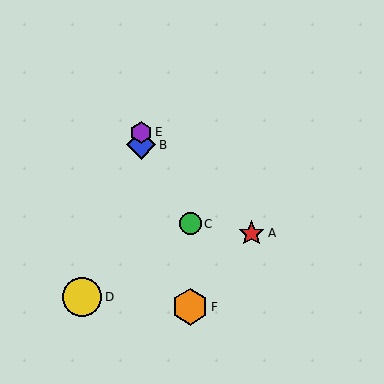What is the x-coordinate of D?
Object D is at x≈82.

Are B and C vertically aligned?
No, B is at x≈141 and C is at x≈190.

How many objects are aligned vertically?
2 objects (B, E) are aligned vertically.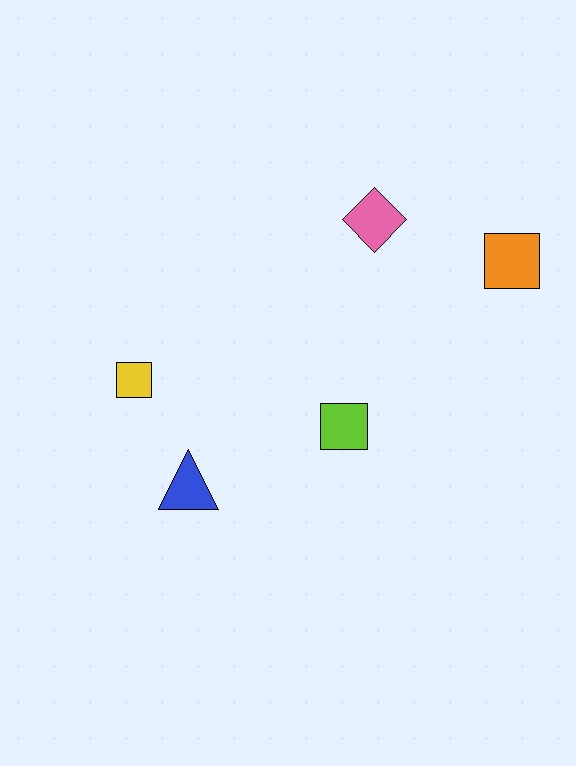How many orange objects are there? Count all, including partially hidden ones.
There is 1 orange object.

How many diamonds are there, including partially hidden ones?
There is 1 diamond.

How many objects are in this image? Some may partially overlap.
There are 5 objects.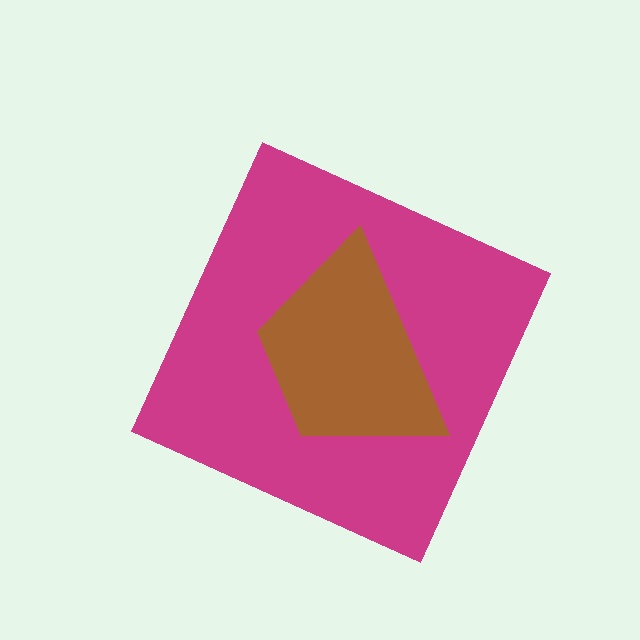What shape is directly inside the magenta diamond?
The brown trapezoid.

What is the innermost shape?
The brown trapezoid.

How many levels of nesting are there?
2.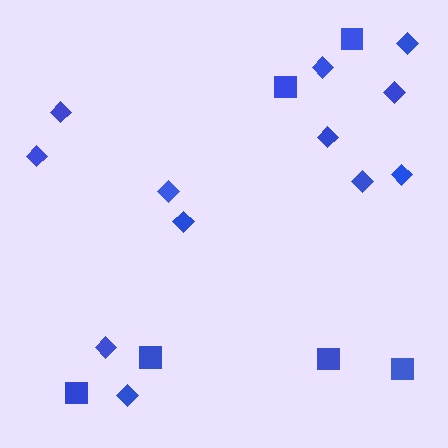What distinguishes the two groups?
There are 2 groups: one group of squares (6) and one group of diamonds (12).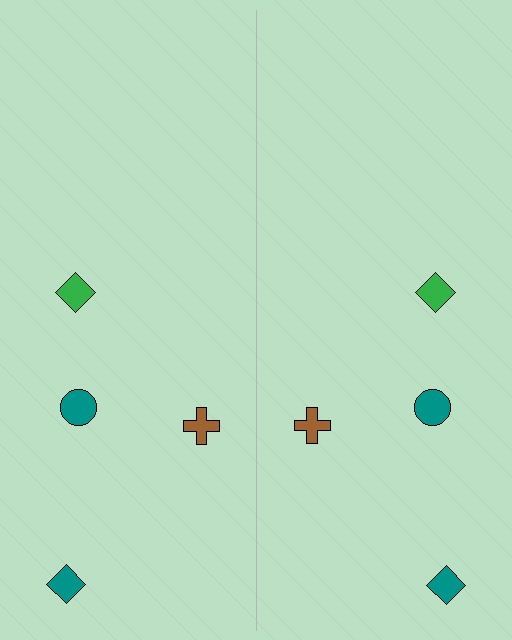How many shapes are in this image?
There are 8 shapes in this image.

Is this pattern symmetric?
Yes, this pattern has bilateral (reflection) symmetry.